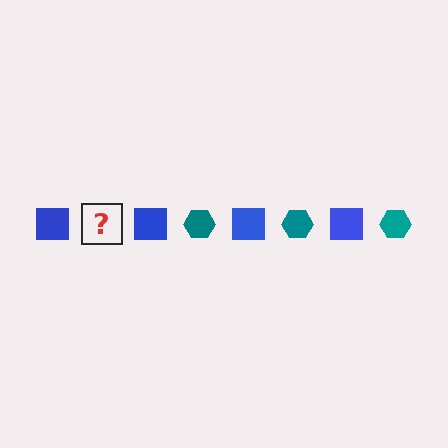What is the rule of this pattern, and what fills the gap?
The rule is that the pattern alternates between blue square and teal hexagon. The gap should be filled with a teal hexagon.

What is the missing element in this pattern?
The missing element is a teal hexagon.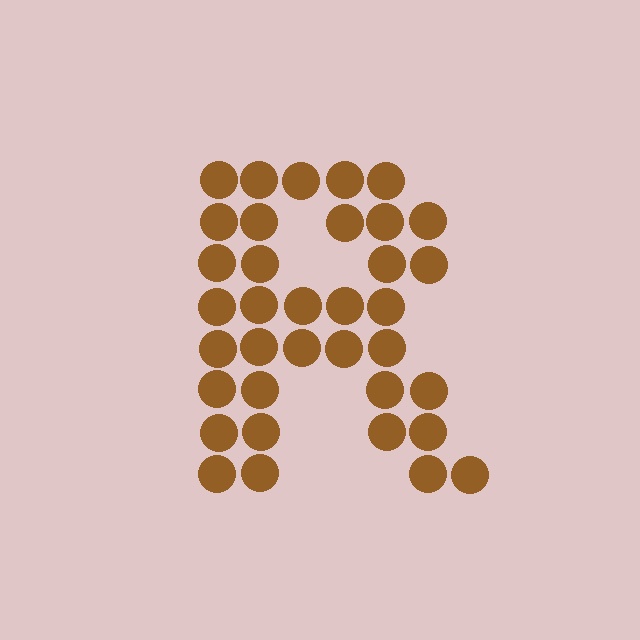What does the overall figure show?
The overall figure shows the letter R.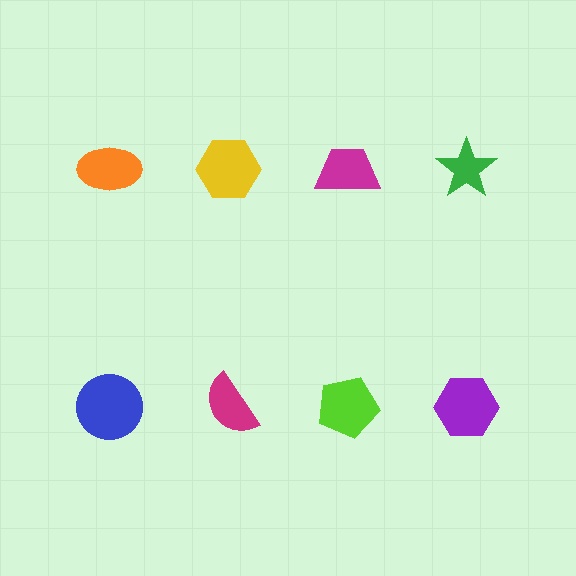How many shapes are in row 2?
4 shapes.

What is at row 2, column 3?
A lime pentagon.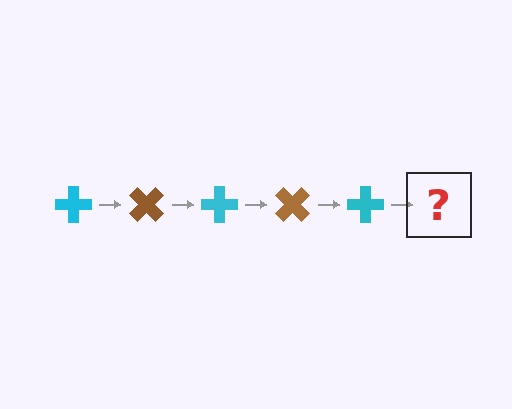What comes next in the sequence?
The next element should be a brown cross, rotated 225 degrees from the start.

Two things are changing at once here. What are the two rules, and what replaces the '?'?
The two rules are that it rotates 45 degrees each step and the color cycles through cyan and brown. The '?' should be a brown cross, rotated 225 degrees from the start.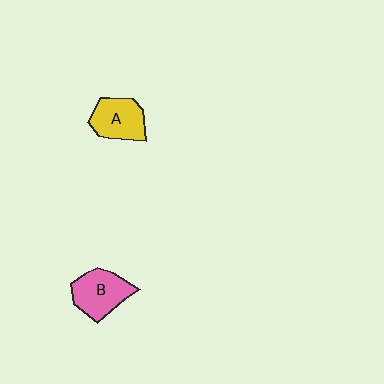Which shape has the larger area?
Shape B (pink).